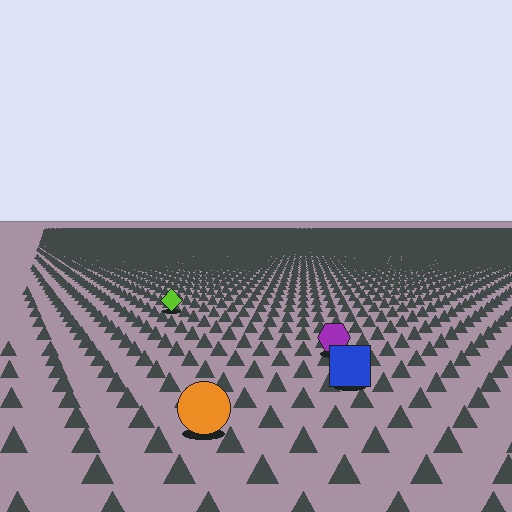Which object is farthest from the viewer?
The lime diamond is farthest from the viewer. It appears smaller and the ground texture around it is denser.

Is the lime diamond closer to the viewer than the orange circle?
No. The orange circle is closer — you can tell from the texture gradient: the ground texture is coarser near it.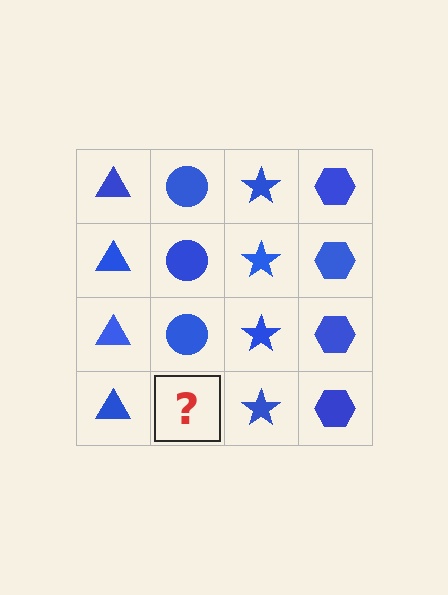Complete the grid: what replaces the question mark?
The question mark should be replaced with a blue circle.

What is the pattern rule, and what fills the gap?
The rule is that each column has a consistent shape. The gap should be filled with a blue circle.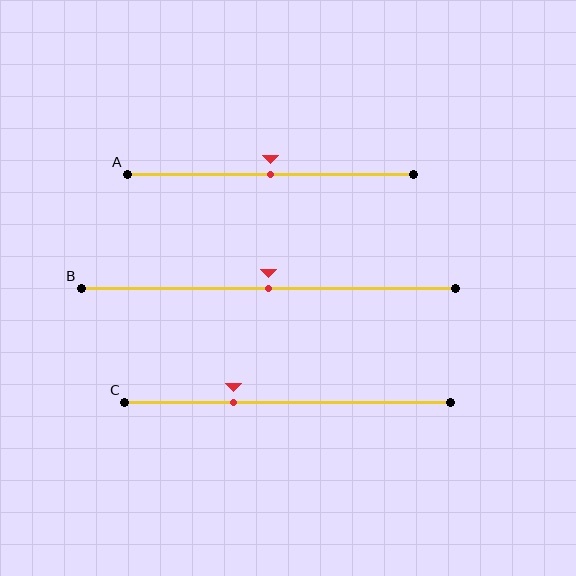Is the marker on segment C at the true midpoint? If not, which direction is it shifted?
No, the marker on segment C is shifted to the left by about 17% of the segment length.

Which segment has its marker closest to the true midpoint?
Segment A has its marker closest to the true midpoint.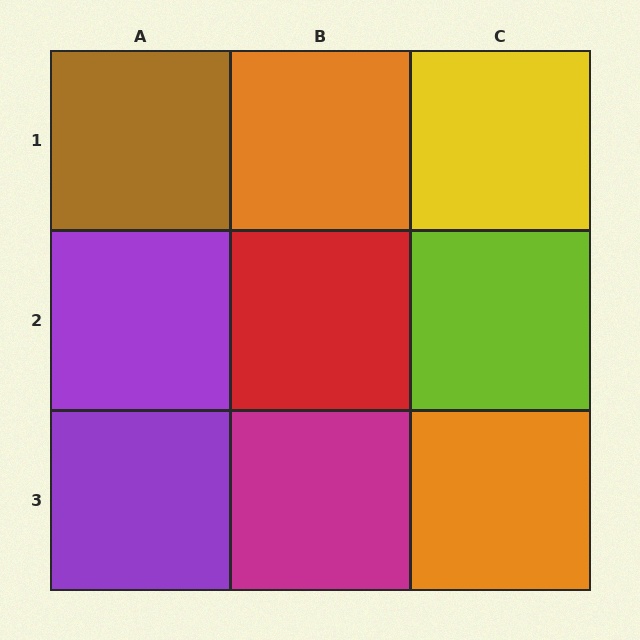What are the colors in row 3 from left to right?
Purple, magenta, orange.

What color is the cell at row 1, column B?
Orange.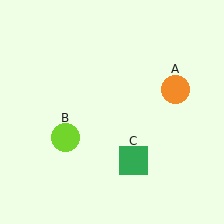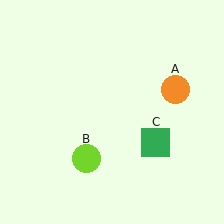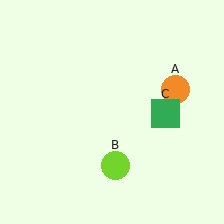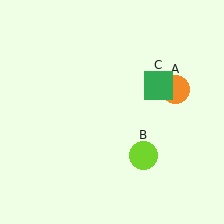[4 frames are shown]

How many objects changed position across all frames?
2 objects changed position: lime circle (object B), green square (object C).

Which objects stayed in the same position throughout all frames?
Orange circle (object A) remained stationary.